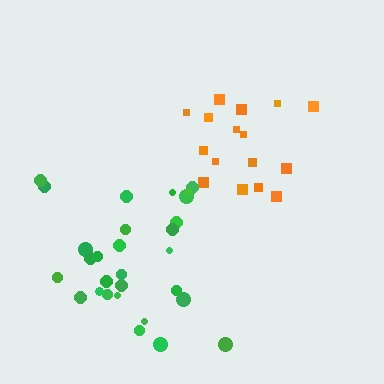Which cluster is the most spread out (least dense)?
Green.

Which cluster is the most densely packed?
Orange.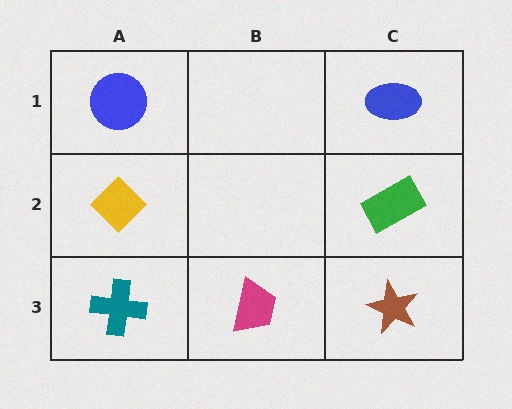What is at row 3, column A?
A teal cross.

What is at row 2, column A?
A yellow diamond.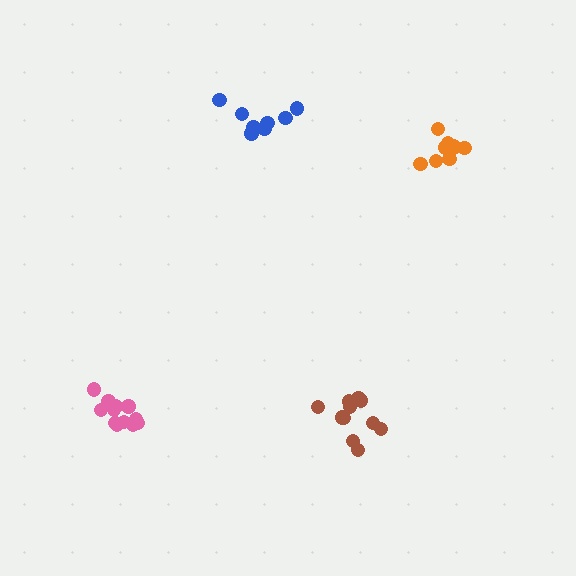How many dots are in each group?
Group 1: 12 dots, Group 2: 9 dots, Group 3: 8 dots, Group 4: 11 dots (40 total).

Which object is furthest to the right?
The orange cluster is rightmost.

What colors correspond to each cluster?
The clusters are colored: pink, orange, blue, brown.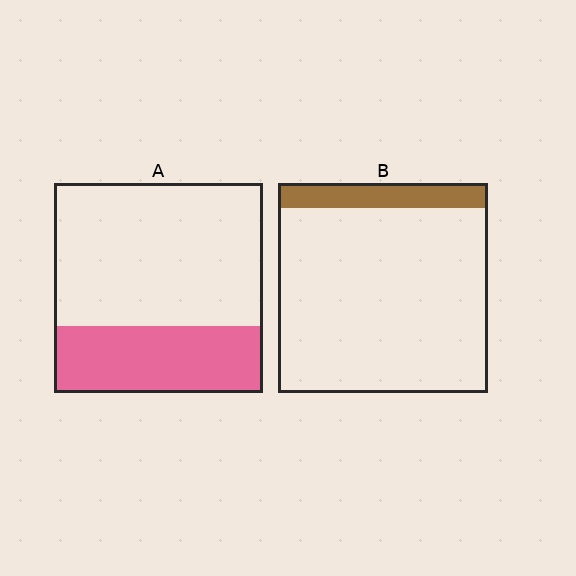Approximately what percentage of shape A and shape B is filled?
A is approximately 30% and B is approximately 10%.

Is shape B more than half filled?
No.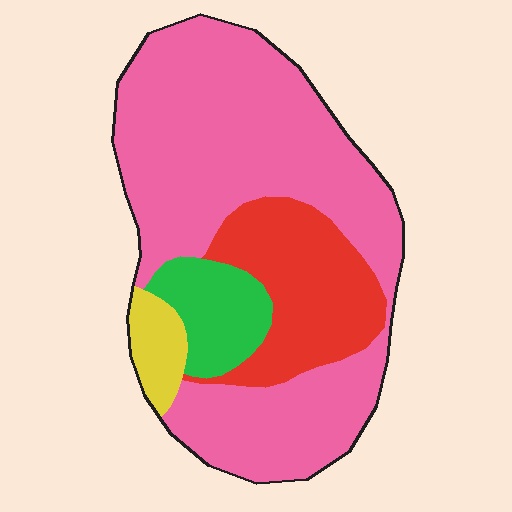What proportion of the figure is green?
Green covers roughly 10% of the figure.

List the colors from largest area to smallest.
From largest to smallest: pink, red, green, yellow.